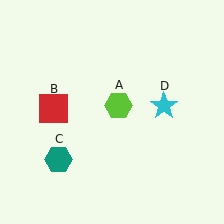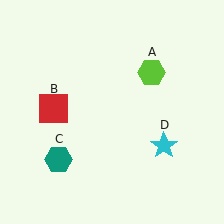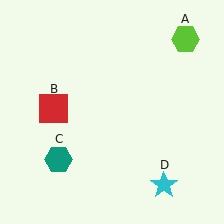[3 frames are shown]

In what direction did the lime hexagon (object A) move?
The lime hexagon (object A) moved up and to the right.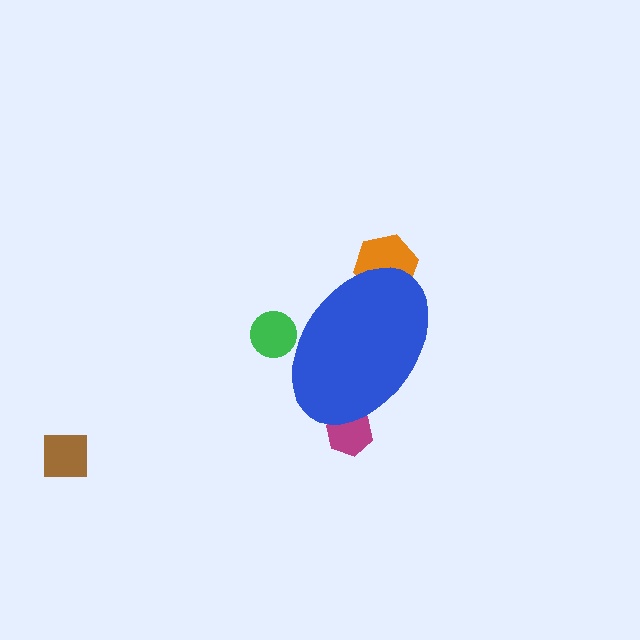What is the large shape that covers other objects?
A blue ellipse.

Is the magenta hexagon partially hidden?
Yes, the magenta hexagon is partially hidden behind the blue ellipse.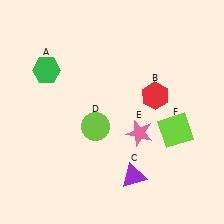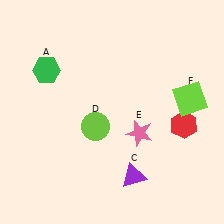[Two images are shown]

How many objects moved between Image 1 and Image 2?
2 objects moved between the two images.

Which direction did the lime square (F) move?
The lime square (F) moved up.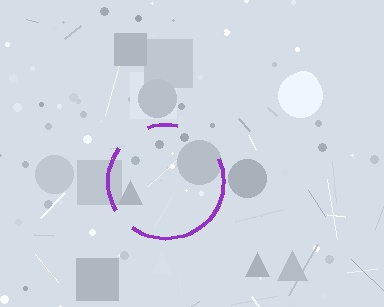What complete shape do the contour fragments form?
The contour fragments form a circle.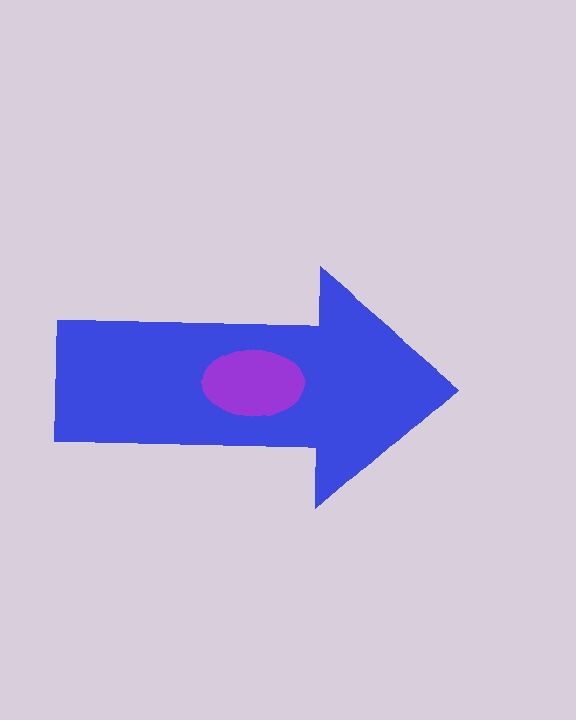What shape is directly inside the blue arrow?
The purple ellipse.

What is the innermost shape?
The purple ellipse.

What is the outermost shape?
The blue arrow.